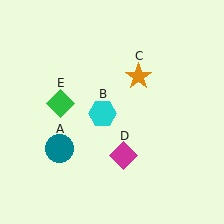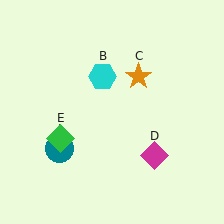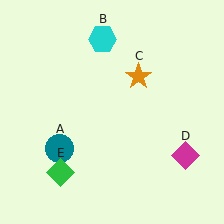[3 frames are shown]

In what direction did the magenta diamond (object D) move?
The magenta diamond (object D) moved right.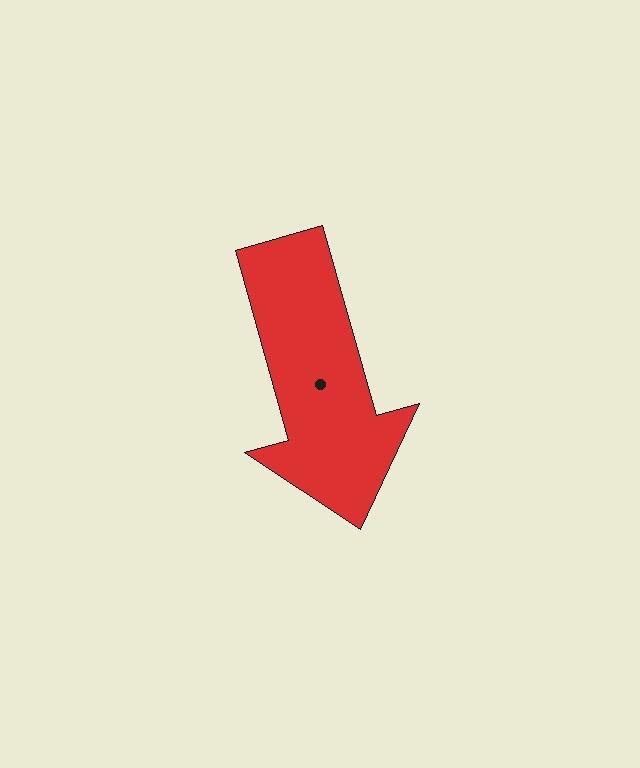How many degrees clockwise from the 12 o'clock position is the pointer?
Approximately 164 degrees.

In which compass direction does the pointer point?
South.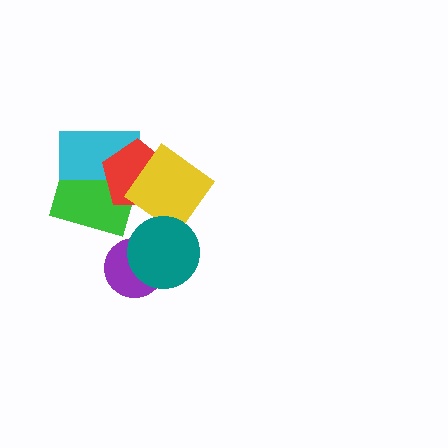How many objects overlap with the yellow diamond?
1 object overlaps with the yellow diamond.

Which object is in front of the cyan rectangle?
The red pentagon is in front of the cyan rectangle.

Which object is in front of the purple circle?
The teal circle is in front of the purple circle.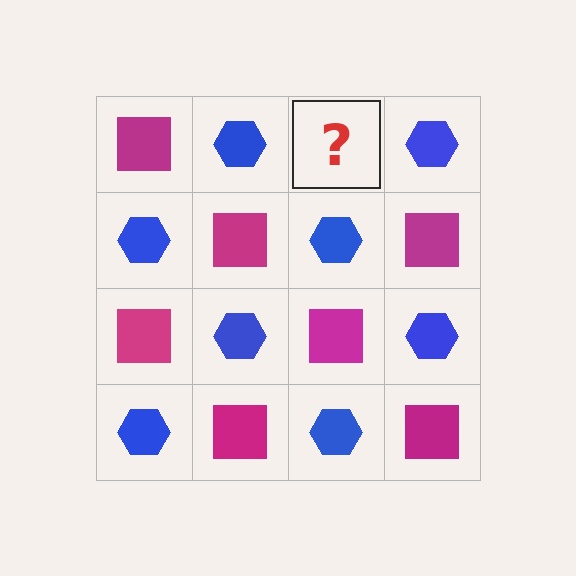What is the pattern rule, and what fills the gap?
The rule is that it alternates magenta square and blue hexagon in a checkerboard pattern. The gap should be filled with a magenta square.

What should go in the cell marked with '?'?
The missing cell should contain a magenta square.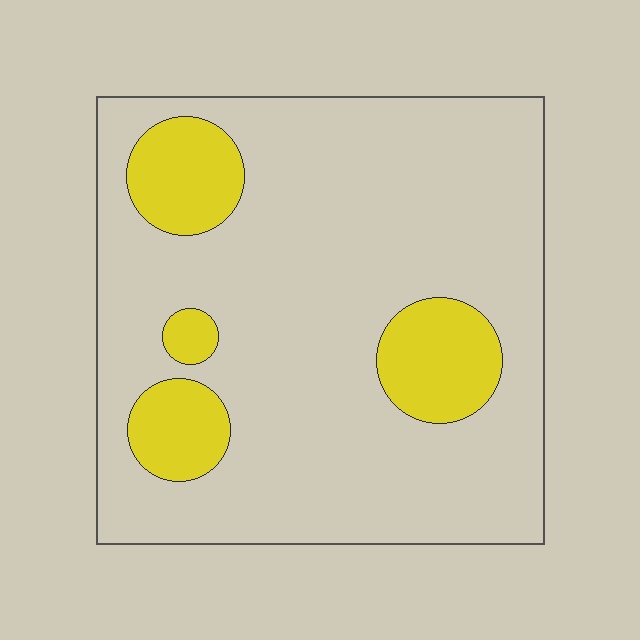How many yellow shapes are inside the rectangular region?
4.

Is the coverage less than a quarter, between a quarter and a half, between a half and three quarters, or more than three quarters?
Less than a quarter.